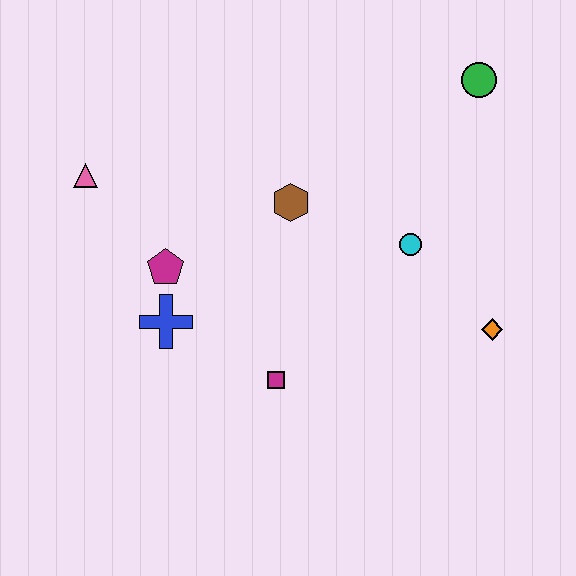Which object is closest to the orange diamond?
The cyan circle is closest to the orange diamond.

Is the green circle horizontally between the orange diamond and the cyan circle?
Yes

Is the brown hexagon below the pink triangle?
Yes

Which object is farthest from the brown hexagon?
The orange diamond is farthest from the brown hexagon.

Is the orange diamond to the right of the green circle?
Yes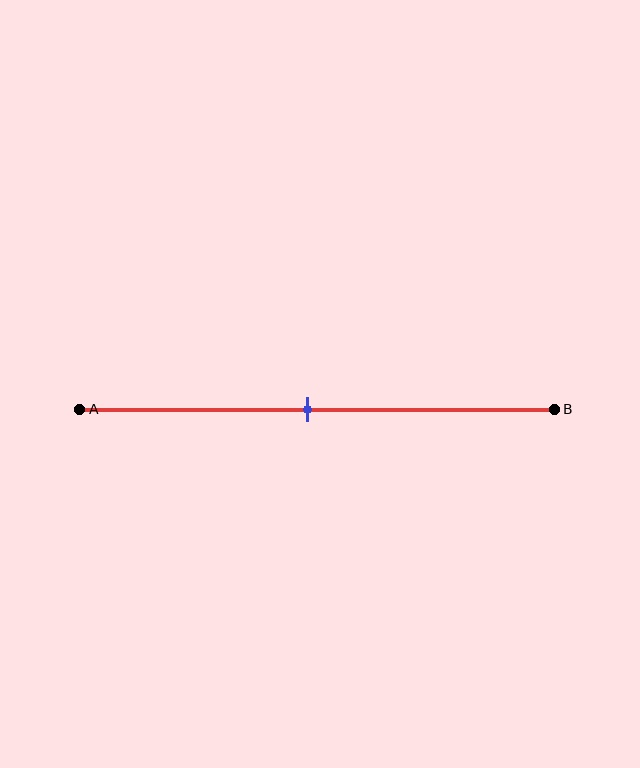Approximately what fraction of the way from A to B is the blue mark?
The blue mark is approximately 50% of the way from A to B.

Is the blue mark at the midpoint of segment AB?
Yes, the mark is approximately at the midpoint.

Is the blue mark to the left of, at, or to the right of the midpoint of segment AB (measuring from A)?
The blue mark is approximately at the midpoint of segment AB.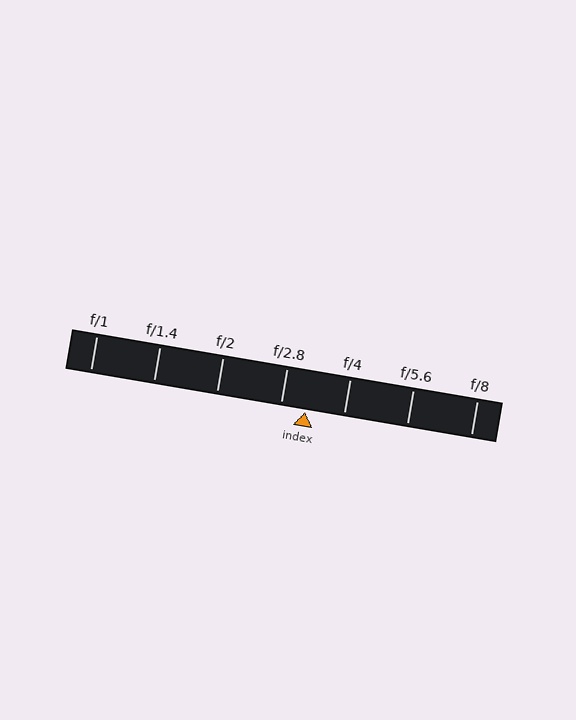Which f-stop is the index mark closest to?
The index mark is closest to f/2.8.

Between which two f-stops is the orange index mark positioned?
The index mark is between f/2.8 and f/4.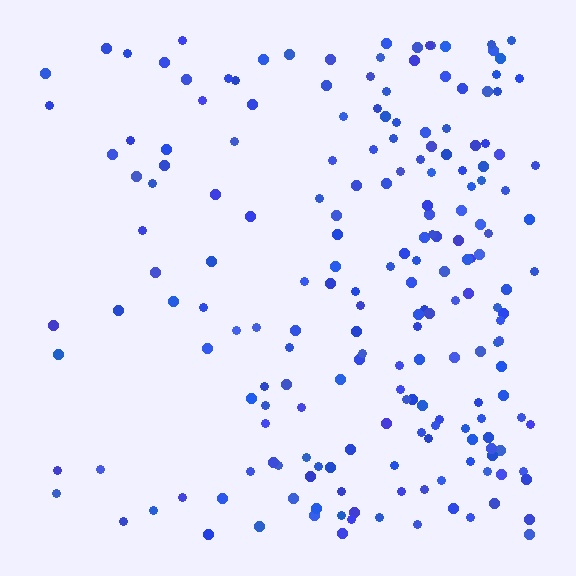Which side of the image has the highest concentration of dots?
The right.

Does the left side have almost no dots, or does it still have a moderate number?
Still a moderate number, just noticeably fewer than the right.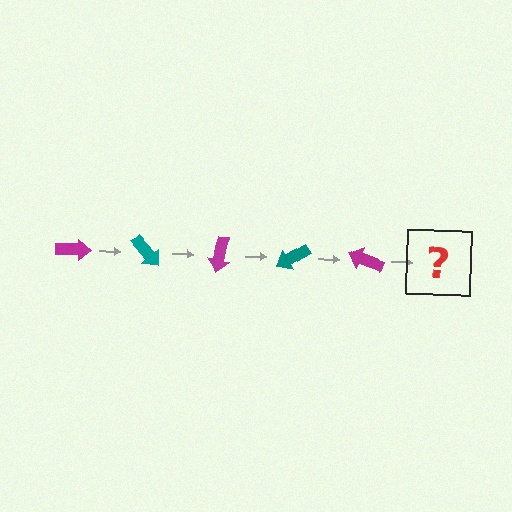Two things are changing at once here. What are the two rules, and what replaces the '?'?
The two rules are that it rotates 50 degrees each step and the color cycles through magenta and teal. The '?' should be a teal arrow, rotated 250 degrees from the start.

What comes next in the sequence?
The next element should be a teal arrow, rotated 250 degrees from the start.